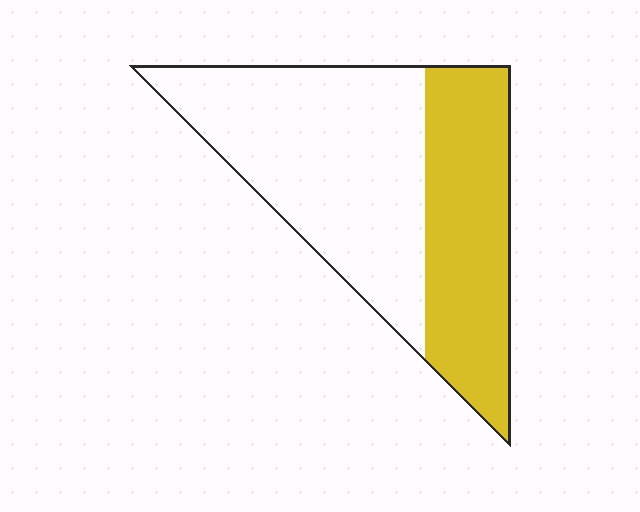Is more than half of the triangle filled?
No.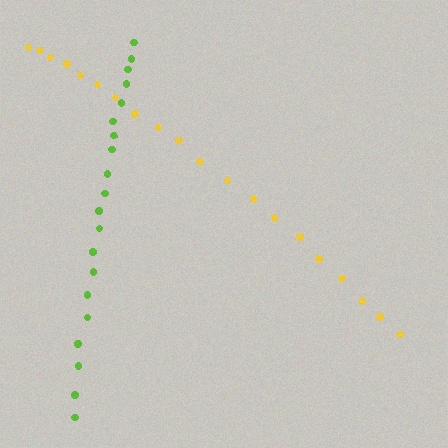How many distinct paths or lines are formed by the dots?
There are 2 distinct paths.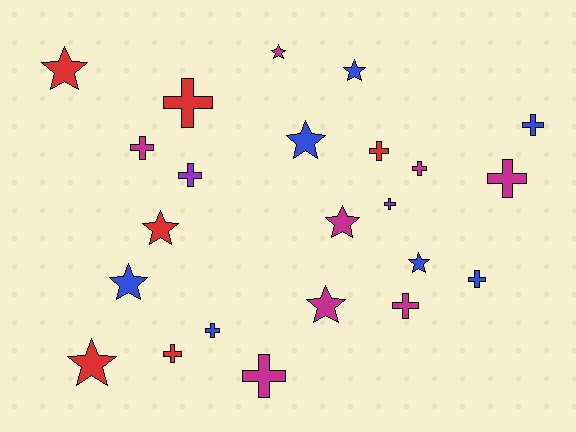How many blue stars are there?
There are 4 blue stars.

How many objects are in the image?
There are 23 objects.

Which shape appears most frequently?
Cross, with 13 objects.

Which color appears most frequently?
Magenta, with 8 objects.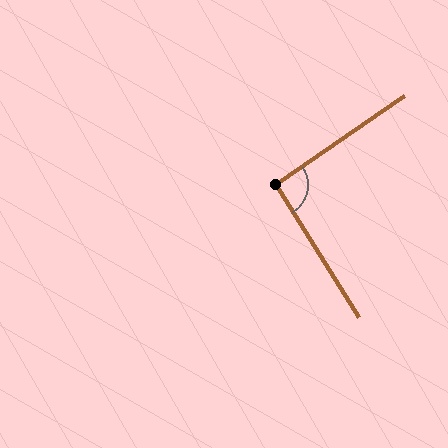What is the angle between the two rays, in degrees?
Approximately 93 degrees.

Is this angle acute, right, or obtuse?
It is approximately a right angle.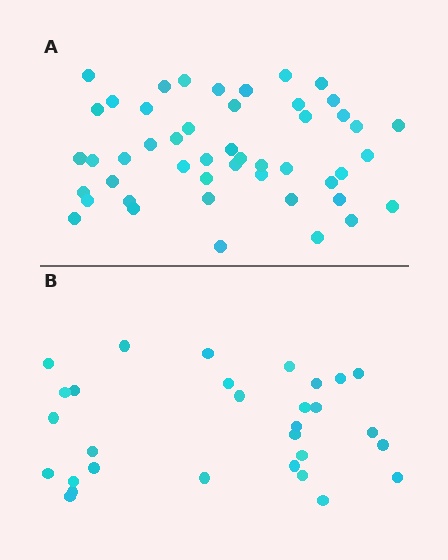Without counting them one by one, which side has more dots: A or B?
Region A (the top region) has more dots.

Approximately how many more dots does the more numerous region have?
Region A has approximately 20 more dots than region B.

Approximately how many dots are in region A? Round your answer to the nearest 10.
About 50 dots. (The exact count is 48, which rounds to 50.)